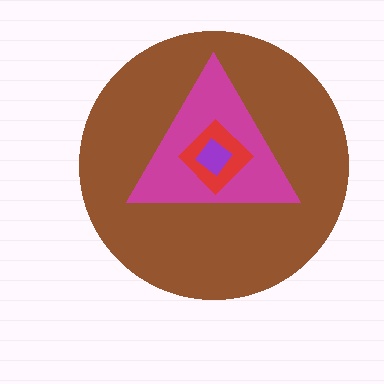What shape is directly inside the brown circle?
The magenta triangle.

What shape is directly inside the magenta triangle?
The red diamond.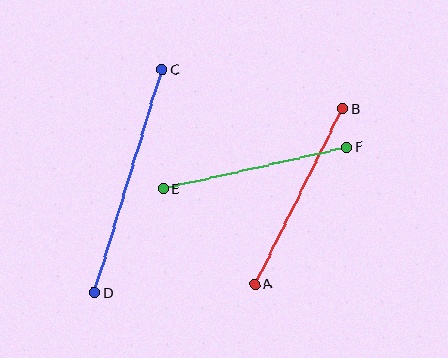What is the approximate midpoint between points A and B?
The midpoint is at approximately (299, 197) pixels.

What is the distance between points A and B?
The distance is approximately 196 pixels.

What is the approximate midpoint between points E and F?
The midpoint is at approximately (255, 168) pixels.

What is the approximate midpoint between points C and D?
The midpoint is at approximately (128, 181) pixels.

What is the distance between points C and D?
The distance is approximately 234 pixels.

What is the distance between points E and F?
The distance is approximately 188 pixels.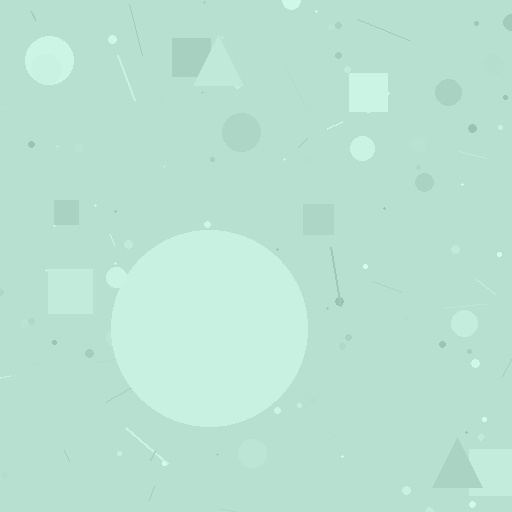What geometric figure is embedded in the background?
A circle is embedded in the background.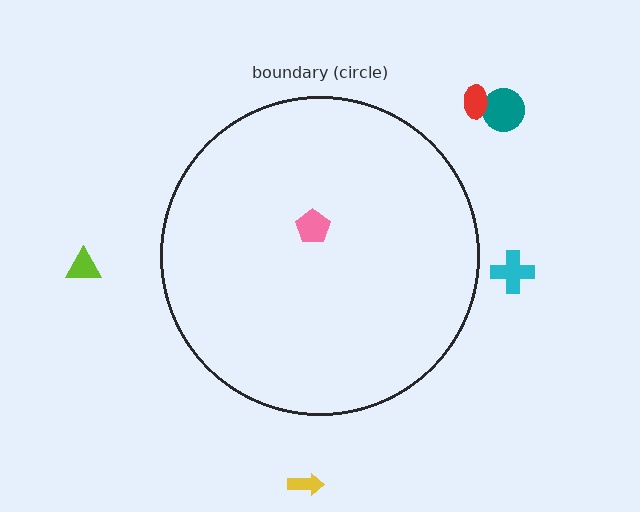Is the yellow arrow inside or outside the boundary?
Outside.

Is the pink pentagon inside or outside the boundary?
Inside.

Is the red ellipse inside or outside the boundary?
Outside.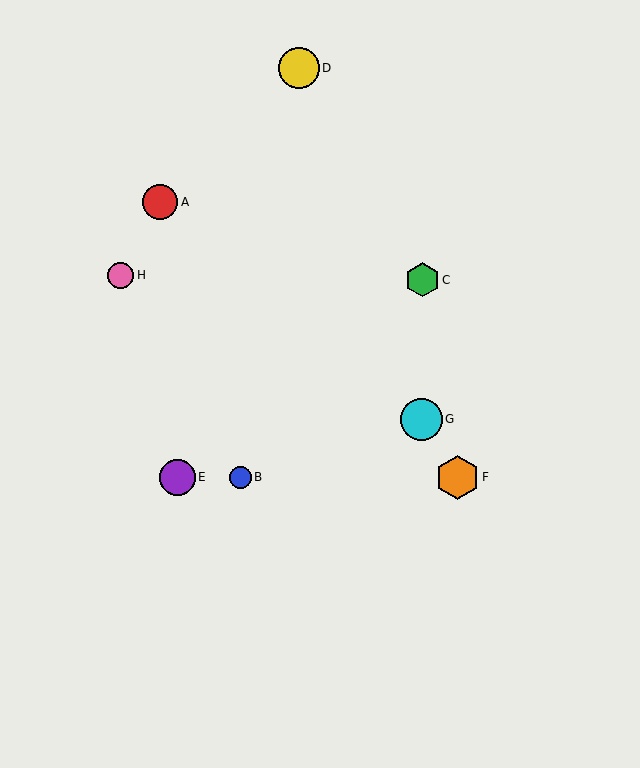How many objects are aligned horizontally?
3 objects (B, E, F) are aligned horizontally.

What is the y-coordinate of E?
Object E is at y≈477.